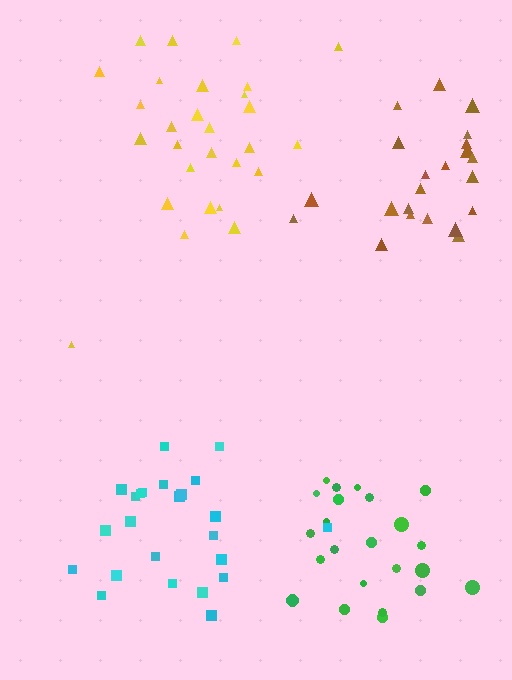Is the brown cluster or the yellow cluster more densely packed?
Brown.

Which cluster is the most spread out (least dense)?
Yellow.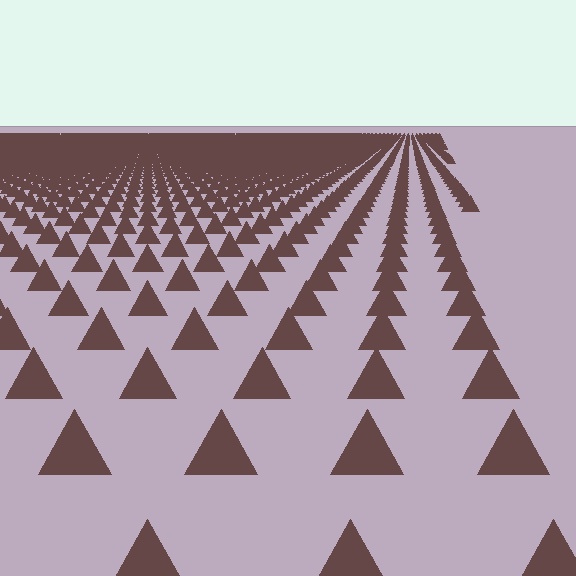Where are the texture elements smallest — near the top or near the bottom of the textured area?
Near the top.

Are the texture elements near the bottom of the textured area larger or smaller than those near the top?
Larger. Near the bottom, elements are closer to the viewer and appear at a bigger on-screen size.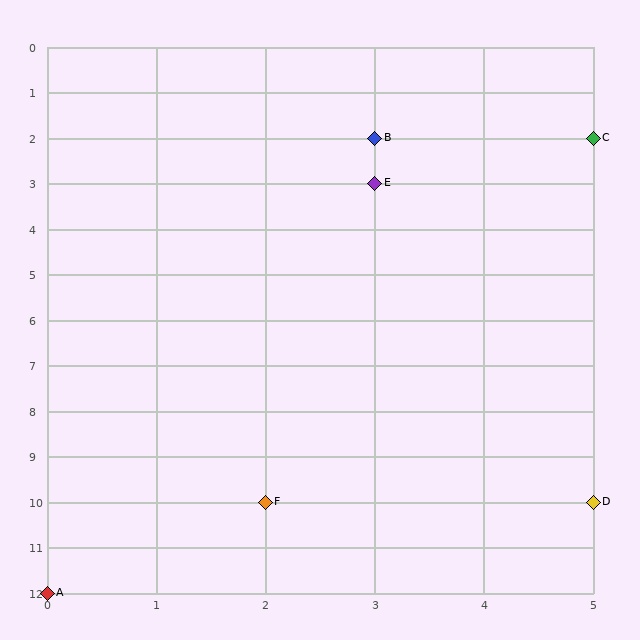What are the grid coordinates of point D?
Point D is at grid coordinates (5, 10).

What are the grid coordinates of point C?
Point C is at grid coordinates (5, 2).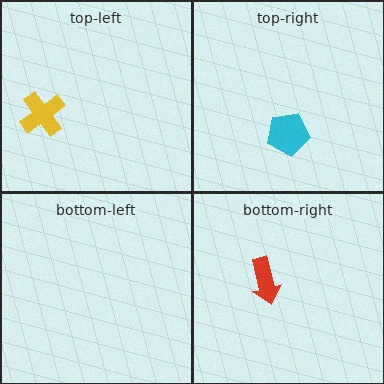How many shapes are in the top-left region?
1.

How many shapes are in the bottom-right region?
1.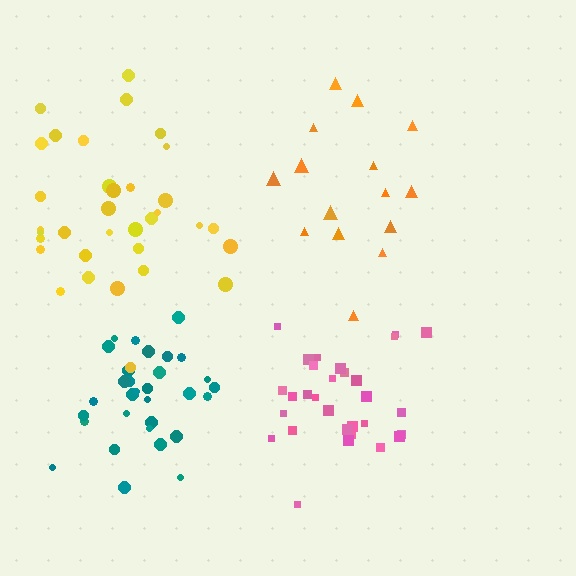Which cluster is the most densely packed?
Teal.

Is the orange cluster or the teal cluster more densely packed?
Teal.